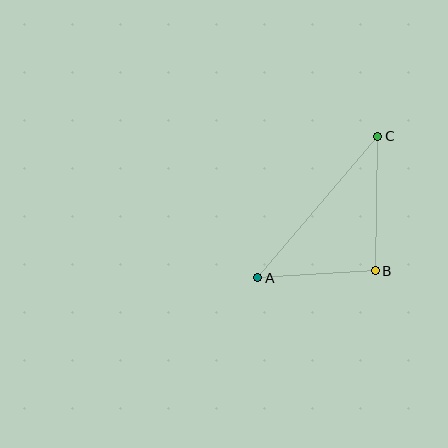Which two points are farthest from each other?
Points A and C are farthest from each other.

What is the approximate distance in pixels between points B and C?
The distance between B and C is approximately 134 pixels.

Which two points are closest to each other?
Points A and B are closest to each other.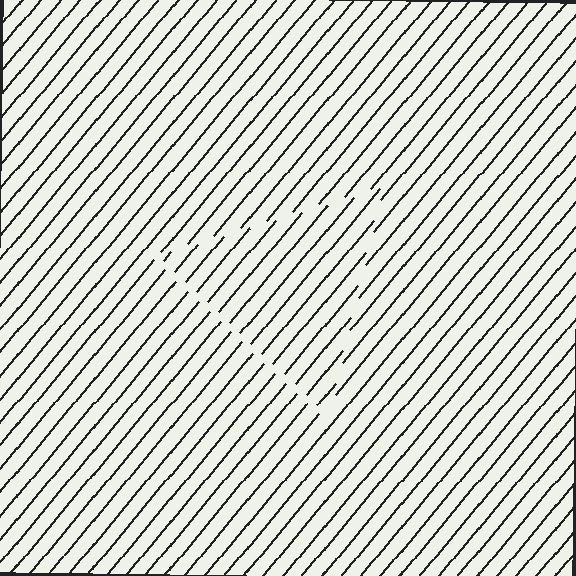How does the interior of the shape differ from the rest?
The interior of the shape contains the same grating, shifted by half a period — the contour is defined by the phase discontinuity where line-ends from the inner and outer gratings abut.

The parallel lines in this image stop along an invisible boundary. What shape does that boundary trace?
An illusory triangle. The interior of the shape contains the same grating, shifted by half a period — the contour is defined by the phase discontinuity where line-ends from the inner and outer gratings abut.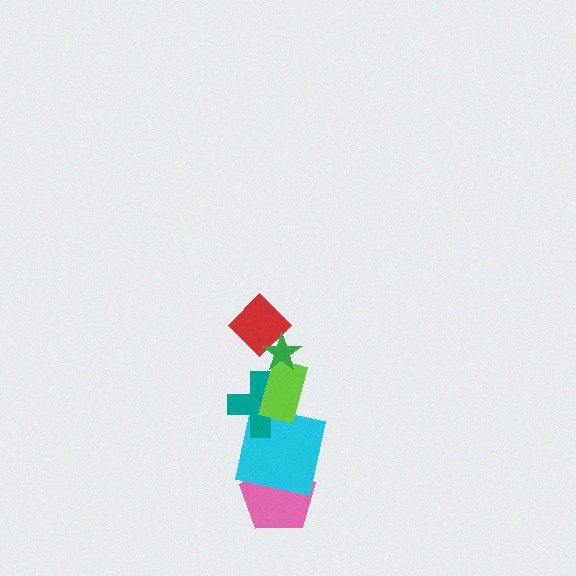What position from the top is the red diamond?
The red diamond is 2nd from the top.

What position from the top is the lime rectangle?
The lime rectangle is 3rd from the top.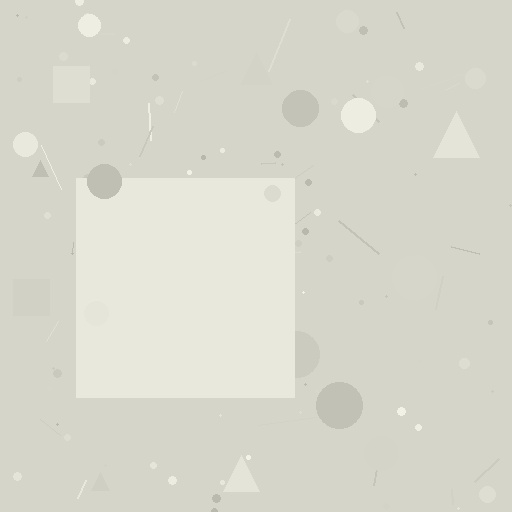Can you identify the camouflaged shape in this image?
The camouflaged shape is a square.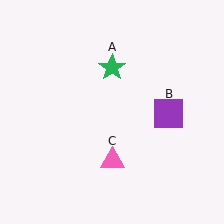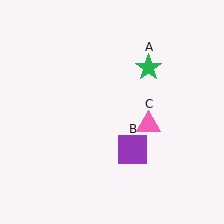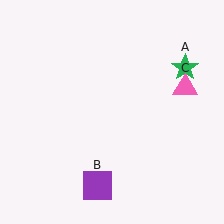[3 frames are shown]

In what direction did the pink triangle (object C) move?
The pink triangle (object C) moved up and to the right.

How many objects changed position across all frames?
3 objects changed position: green star (object A), purple square (object B), pink triangle (object C).